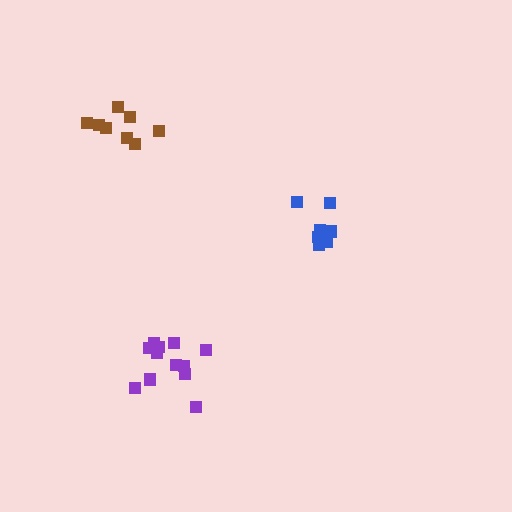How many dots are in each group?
Group 1: 7 dots, Group 2: 8 dots, Group 3: 12 dots (27 total).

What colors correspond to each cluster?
The clusters are colored: blue, brown, purple.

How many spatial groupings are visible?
There are 3 spatial groupings.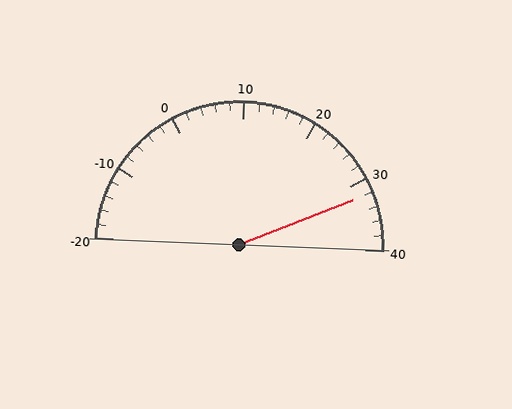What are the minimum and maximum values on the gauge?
The gauge ranges from -20 to 40.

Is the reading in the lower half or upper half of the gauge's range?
The reading is in the upper half of the range (-20 to 40).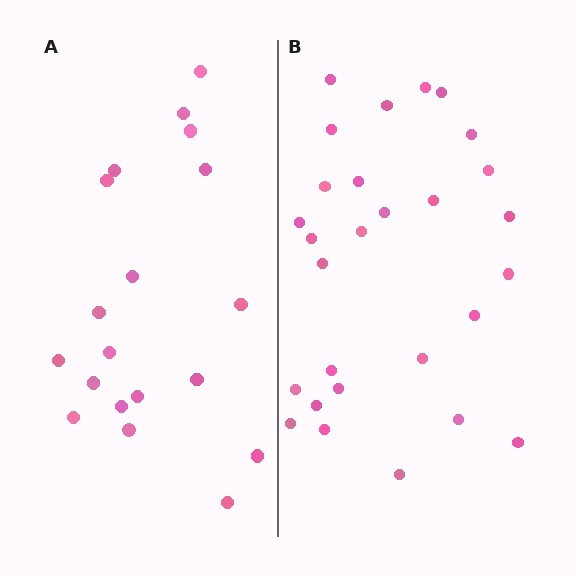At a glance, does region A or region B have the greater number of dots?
Region B (the right region) has more dots.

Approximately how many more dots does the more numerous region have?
Region B has roughly 8 or so more dots than region A.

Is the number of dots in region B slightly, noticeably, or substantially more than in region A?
Region B has substantially more. The ratio is roughly 1.5 to 1.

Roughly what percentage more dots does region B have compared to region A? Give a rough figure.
About 45% more.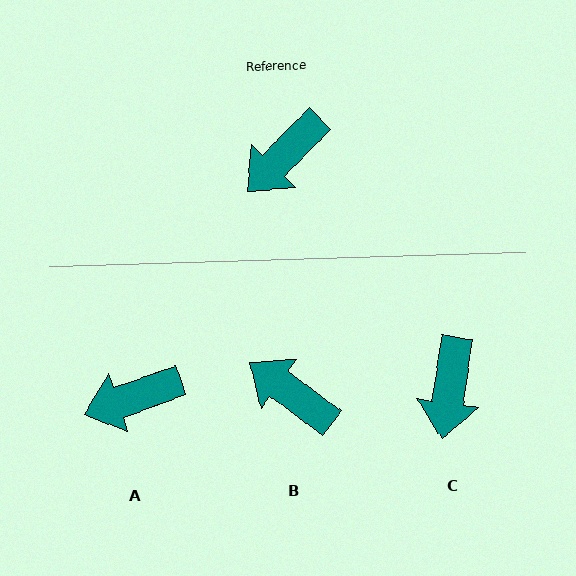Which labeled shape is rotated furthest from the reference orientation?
B, about 82 degrees away.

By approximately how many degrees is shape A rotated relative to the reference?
Approximately 26 degrees clockwise.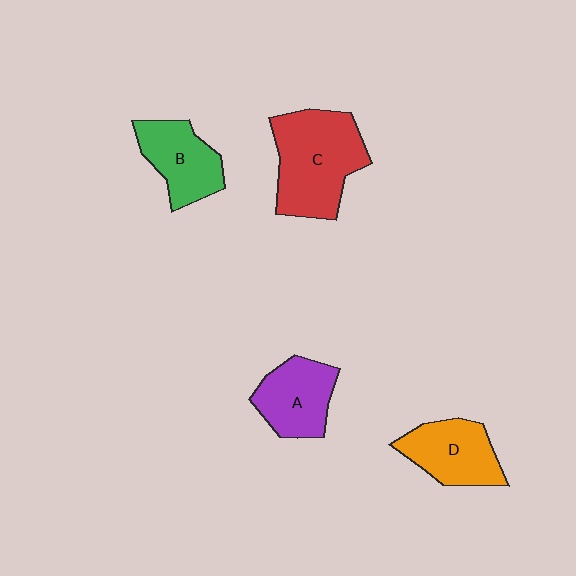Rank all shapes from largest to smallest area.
From largest to smallest: C (red), D (orange), A (purple), B (green).